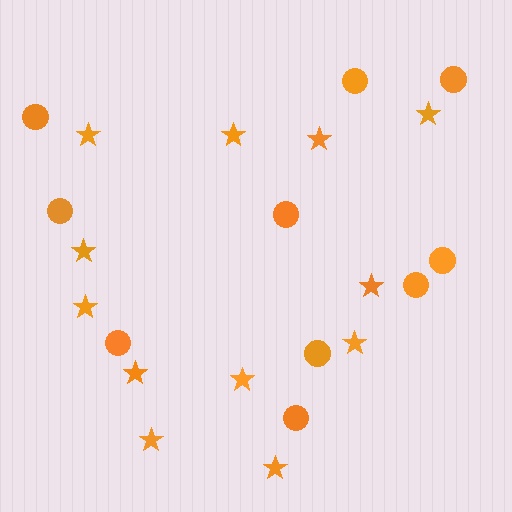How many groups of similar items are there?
There are 2 groups: one group of stars (12) and one group of circles (10).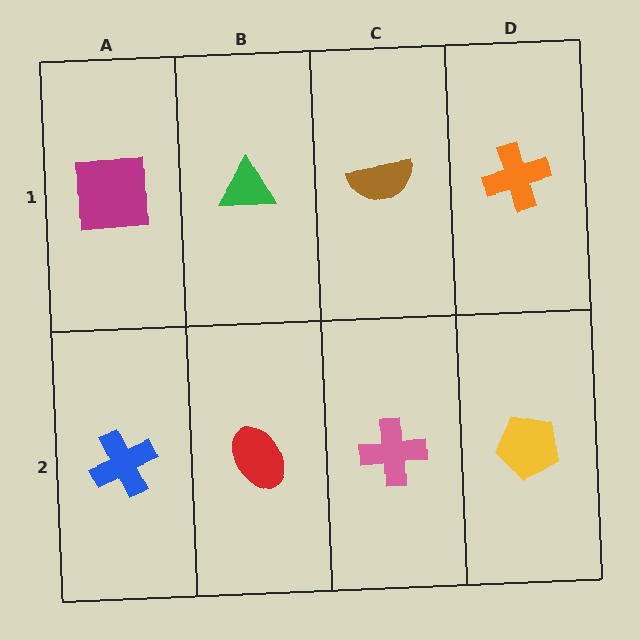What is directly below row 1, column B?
A red ellipse.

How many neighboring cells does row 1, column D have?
2.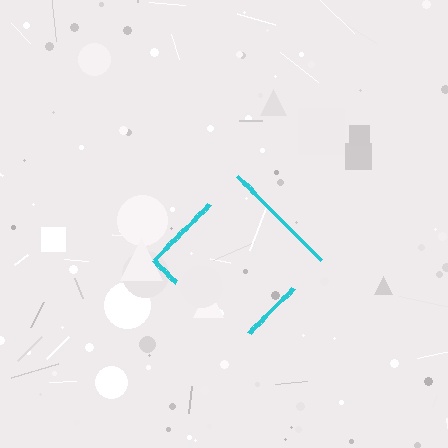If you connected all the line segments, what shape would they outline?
They would outline a diamond.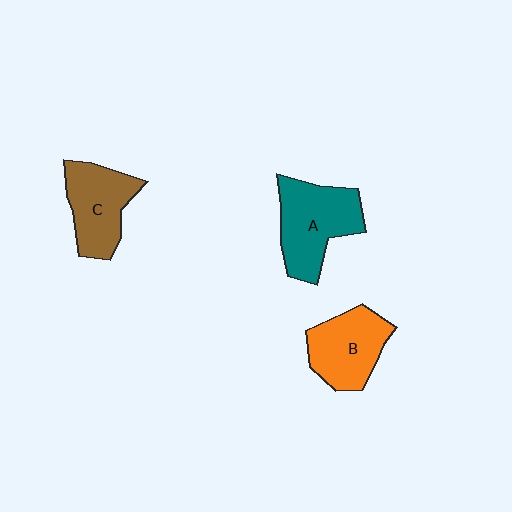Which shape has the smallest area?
Shape C (brown).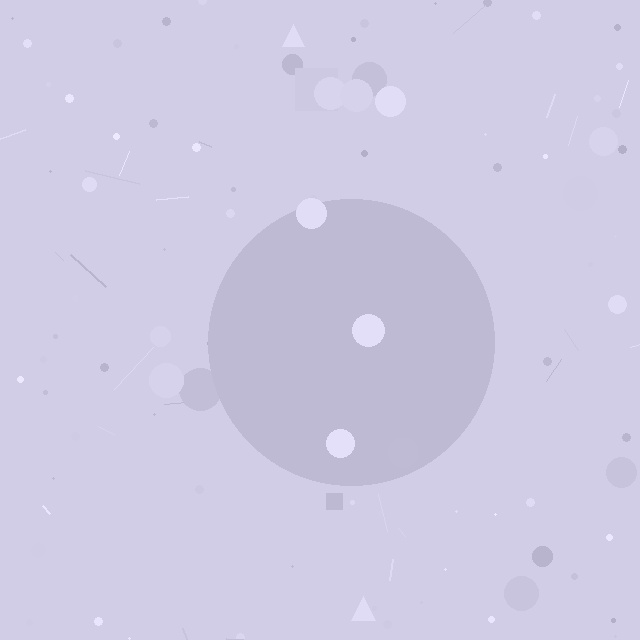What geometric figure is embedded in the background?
A circle is embedded in the background.